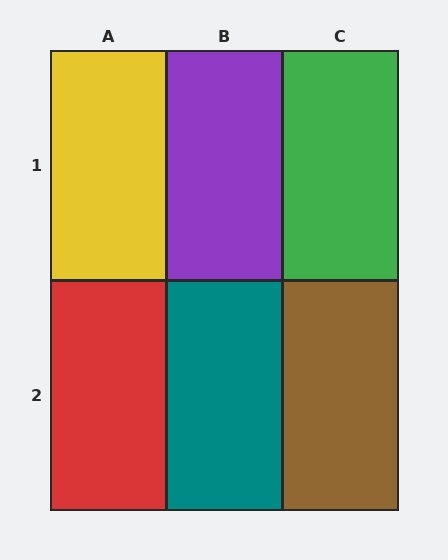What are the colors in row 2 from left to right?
Red, teal, brown.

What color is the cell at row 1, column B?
Purple.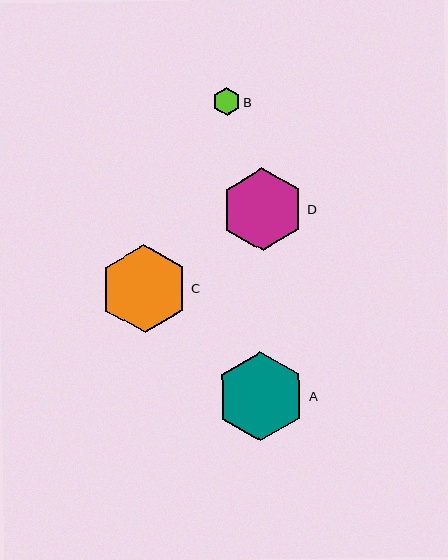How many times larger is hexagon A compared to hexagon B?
Hexagon A is approximately 3.2 times the size of hexagon B.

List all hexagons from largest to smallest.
From largest to smallest: A, C, D, B.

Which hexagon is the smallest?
Hexagon B is the smallest with a size of approximately 28 pixels.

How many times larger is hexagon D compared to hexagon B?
Hexagon D is approximately 3.0 times the size of hexagon B.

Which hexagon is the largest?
Hexagon A is the largest with a size of approximately 90 pixels.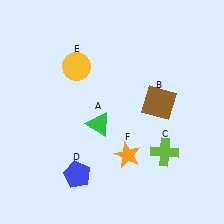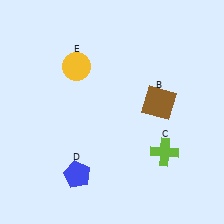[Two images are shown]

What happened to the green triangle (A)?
The green triangle (A) was removed in Image 2. It was in the bottom-left area of Image 1.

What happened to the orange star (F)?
The orange star (F) was removed in Image 2. It was in the bottom-right area of Image 1.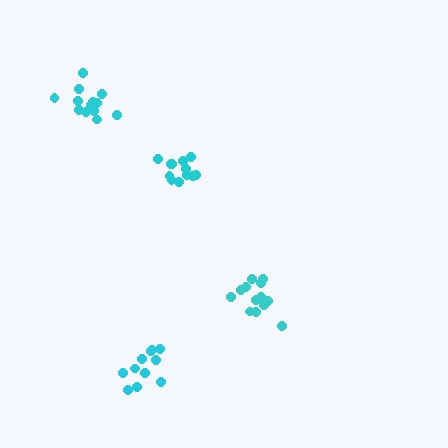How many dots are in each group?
Group 1: 13 dots, Group 2: 12 dots, Group 3: 11 dots, Group 4: 13 dots (49 total).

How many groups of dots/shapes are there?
There are 4 groups.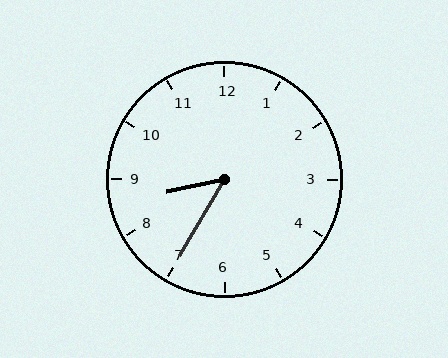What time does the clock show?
8:35.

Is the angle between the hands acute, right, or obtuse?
It is acute.